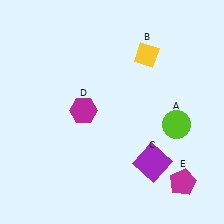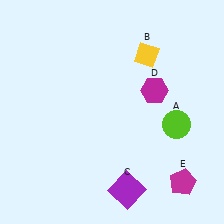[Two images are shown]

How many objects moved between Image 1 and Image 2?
2 objects moved between the two images.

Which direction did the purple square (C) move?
The purple square (C) moved down.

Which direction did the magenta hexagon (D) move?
The magenta hexagon (D) moved right.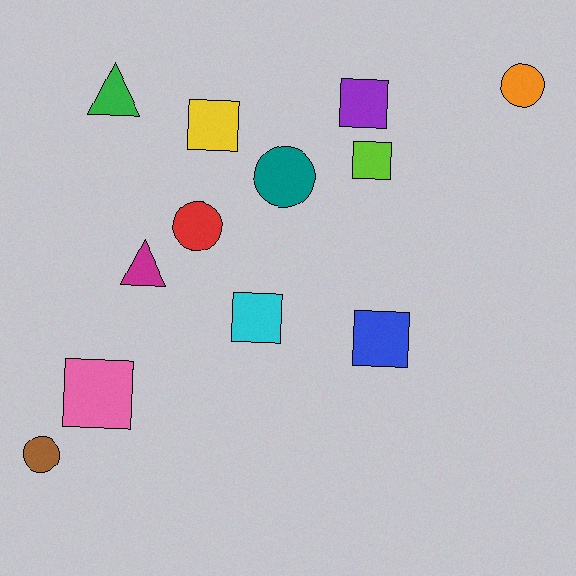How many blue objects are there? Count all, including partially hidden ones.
There is 1 blue object.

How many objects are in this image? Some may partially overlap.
There are 12 objects.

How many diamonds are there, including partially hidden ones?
There are no diamonds.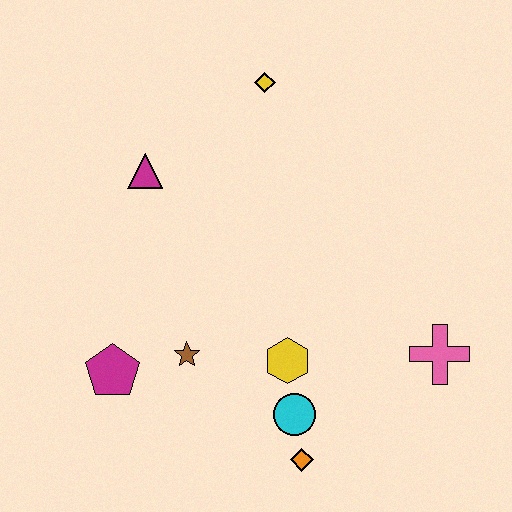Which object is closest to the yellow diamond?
The magenta triangle is closest to the yellow diamond.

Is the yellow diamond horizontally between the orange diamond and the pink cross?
No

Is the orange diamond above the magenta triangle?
No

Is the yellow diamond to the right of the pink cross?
No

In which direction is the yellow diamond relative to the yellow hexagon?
The yellow diamond is above the yellow hexagon.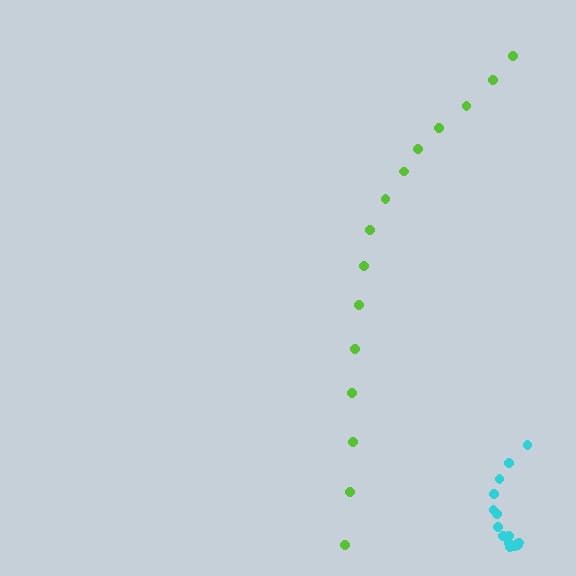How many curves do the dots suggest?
There are 2 distinct paths.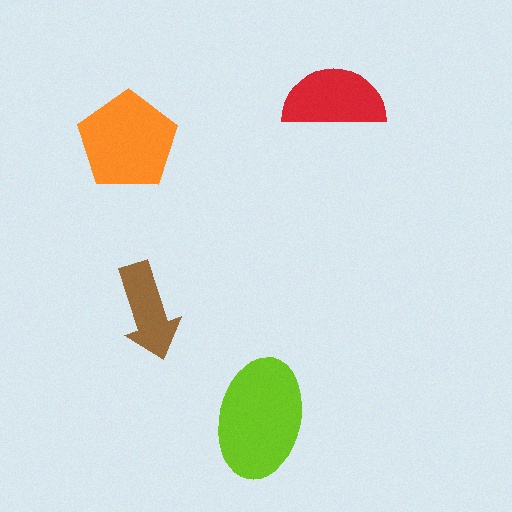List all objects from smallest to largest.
The brown arrow, the red semicircle, the orange pentagon, the lime ellipse.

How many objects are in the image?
There are 4 objects in the image.